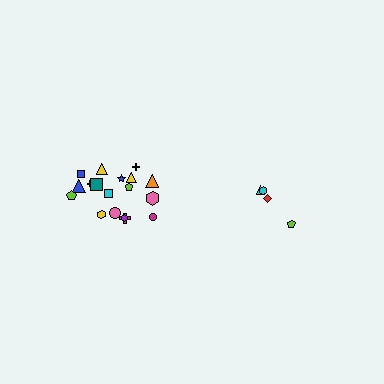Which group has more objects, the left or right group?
The left group.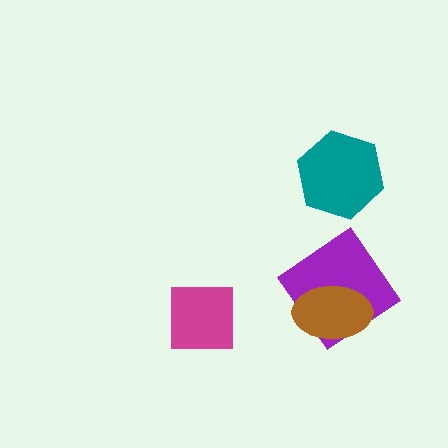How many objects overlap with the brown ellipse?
1 object overlaps with the brown ellipse.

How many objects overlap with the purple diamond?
1 object overlaps with the purple diamond.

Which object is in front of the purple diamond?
The brown ellipse is in front of the purple diamond.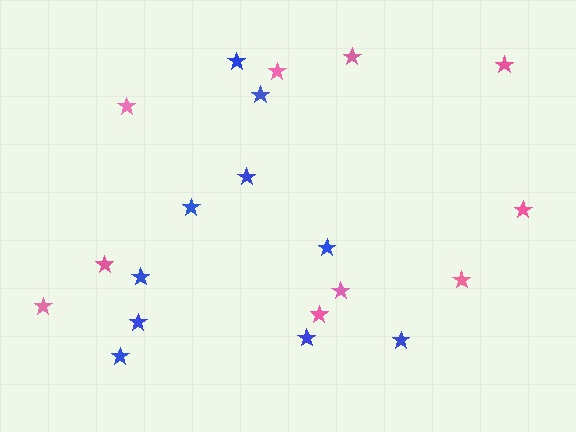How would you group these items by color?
There are 2 groups: one group of pink stars (10) and one group of blue stars (10).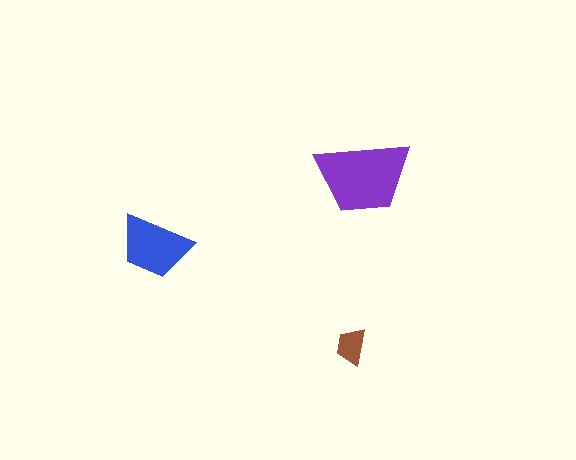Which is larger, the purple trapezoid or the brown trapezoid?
The purple one.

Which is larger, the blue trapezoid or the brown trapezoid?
The blue one.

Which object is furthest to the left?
The blue trapezoid is leftmost.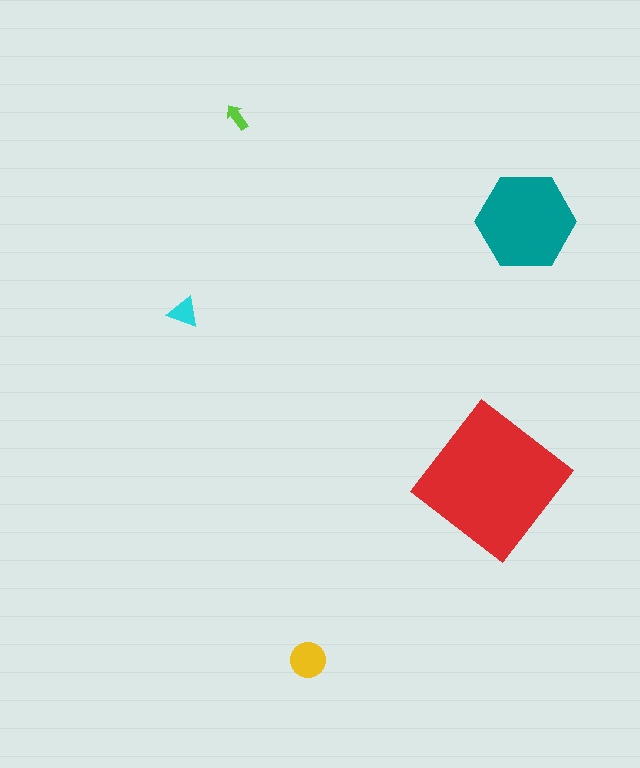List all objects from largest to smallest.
The red diamond, the teal hexagon, the yellow circle, the cyan triangle, the lime arrow.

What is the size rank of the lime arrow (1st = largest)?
5th.